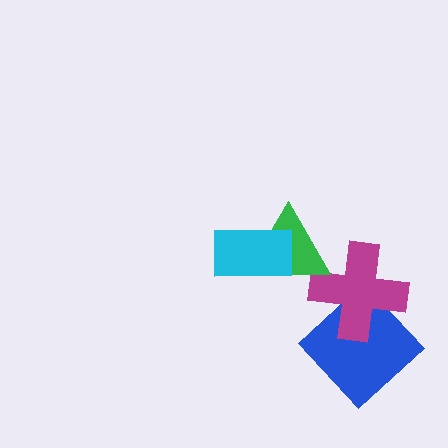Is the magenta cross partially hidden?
Yes, it is partially covered by another shape.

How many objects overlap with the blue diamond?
1 object overlaps with the blue diamond.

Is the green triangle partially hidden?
Yes, it is partially covered by another shape.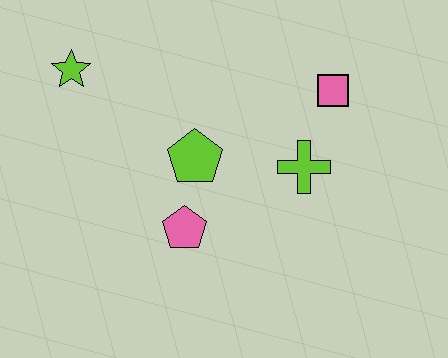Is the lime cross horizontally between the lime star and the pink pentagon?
No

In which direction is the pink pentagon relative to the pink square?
The pink pentagon is to the left of the pink square.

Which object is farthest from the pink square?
The lime star is farthest from the pink square.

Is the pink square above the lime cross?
Yes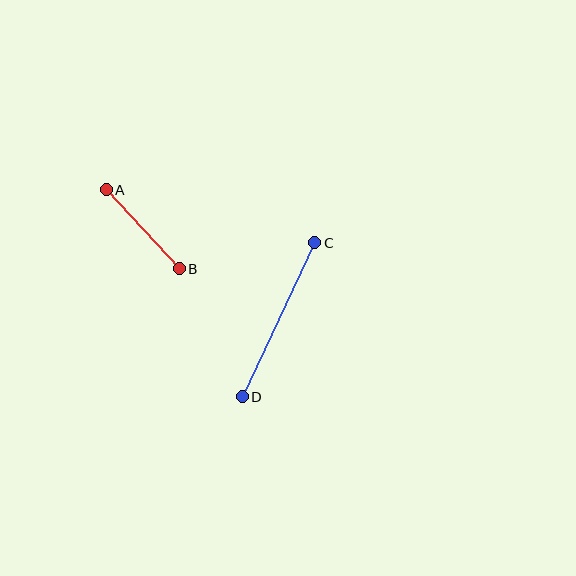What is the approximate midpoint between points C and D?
The midpoint is at approximately (279, 320) pixels.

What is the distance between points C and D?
The distance is approximately 170 pixels.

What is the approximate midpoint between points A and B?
The midpoint is at approximately (143, 229) pixels.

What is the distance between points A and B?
The distance is approximately 107 pixels.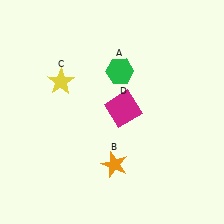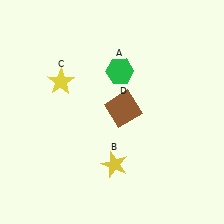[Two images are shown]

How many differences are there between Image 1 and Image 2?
There are 2 differences between the two images.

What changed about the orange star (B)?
In Image 1, B is orange. In Image 2, it changed to yellow.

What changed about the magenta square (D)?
In Image 1, D is magenta. In Image 2, it changed to brown.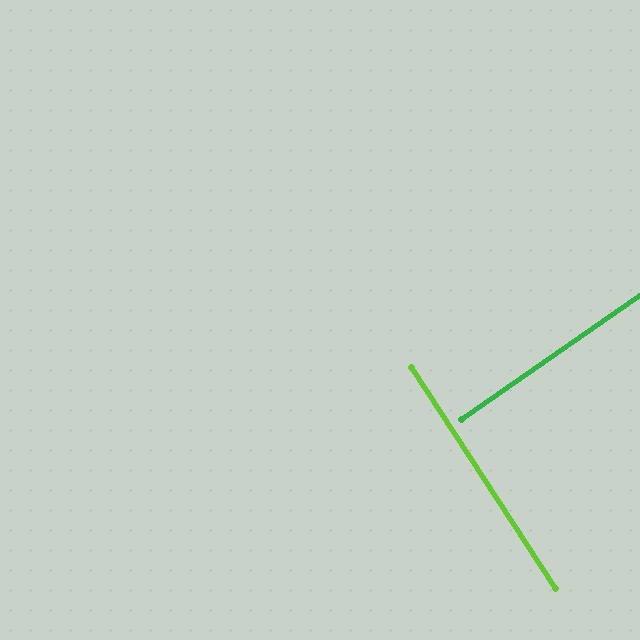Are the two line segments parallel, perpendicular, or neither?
Perpendicular — they meet at approximately 88°.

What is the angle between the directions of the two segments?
Approximately 88 degrees.